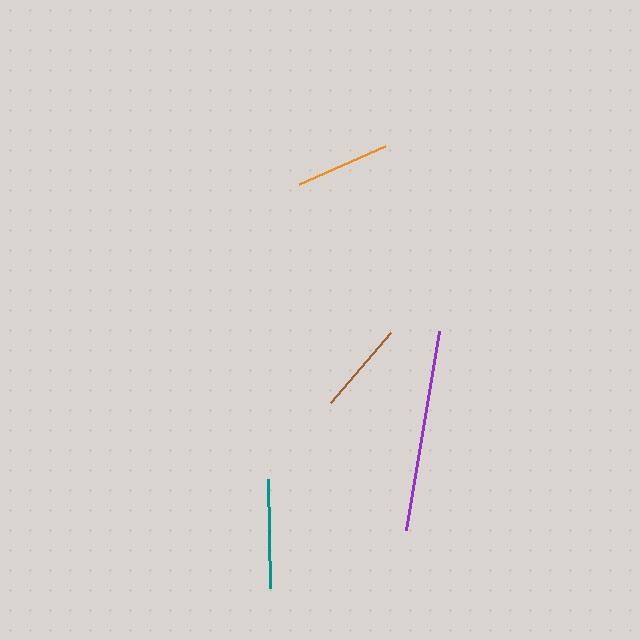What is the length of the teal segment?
The teal segment is approximately 109 pixels long.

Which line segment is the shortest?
The brown line is the shortest at approximately 92 pixels.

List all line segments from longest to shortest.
From longest to shortest: purple, teal, orange, brown.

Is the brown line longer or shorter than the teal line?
The teal line is longer than the brown line.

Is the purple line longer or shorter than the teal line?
The purple line is longer than the teal line.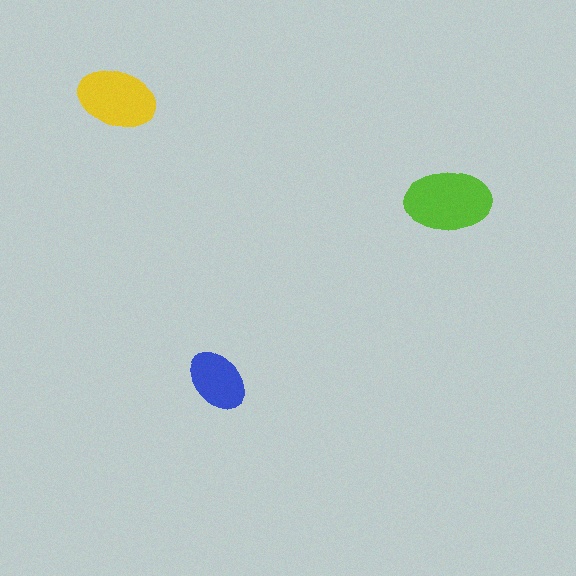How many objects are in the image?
There are 3 objects in the image.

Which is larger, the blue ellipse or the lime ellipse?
The lime one.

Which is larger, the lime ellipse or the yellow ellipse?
The lime one.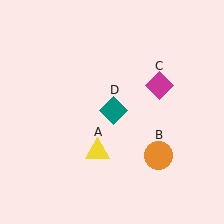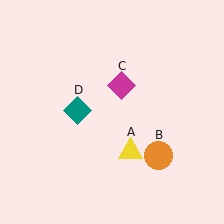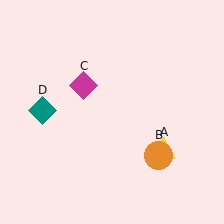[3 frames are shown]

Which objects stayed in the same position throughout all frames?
Orange circle (object B) remained stationary.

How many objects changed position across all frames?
3 objects changed position: yellow triangle (object A), magenta diamond (object C), teal diamond (object D).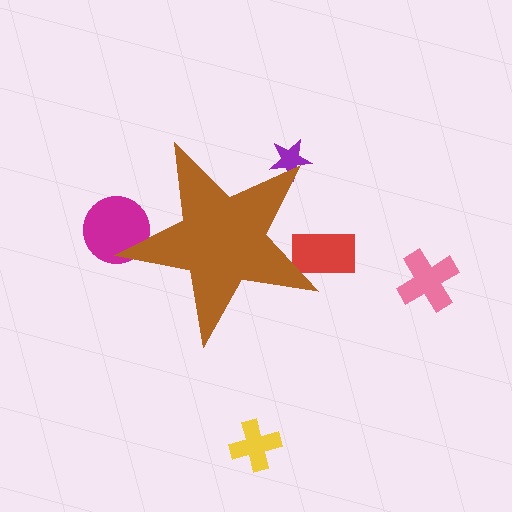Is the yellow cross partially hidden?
No, the yellow cross is fully visible.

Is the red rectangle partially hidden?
Yes, the red rectangle is partially hidden behind the brown star.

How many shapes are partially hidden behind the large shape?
4 shapes are partially hidden.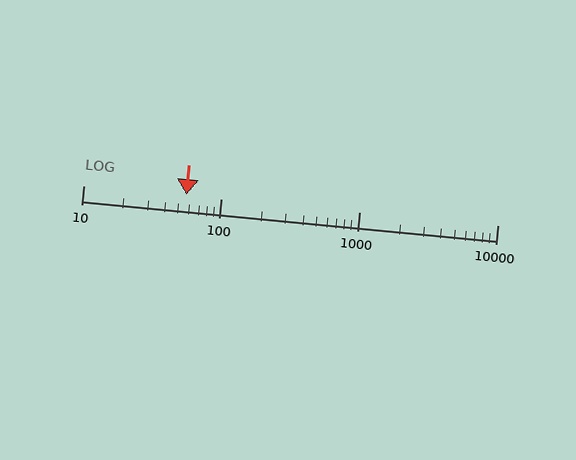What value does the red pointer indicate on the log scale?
The pointer indicates approximately 56.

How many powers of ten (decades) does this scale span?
The scale spans 3 decades, from 10 to 10000.